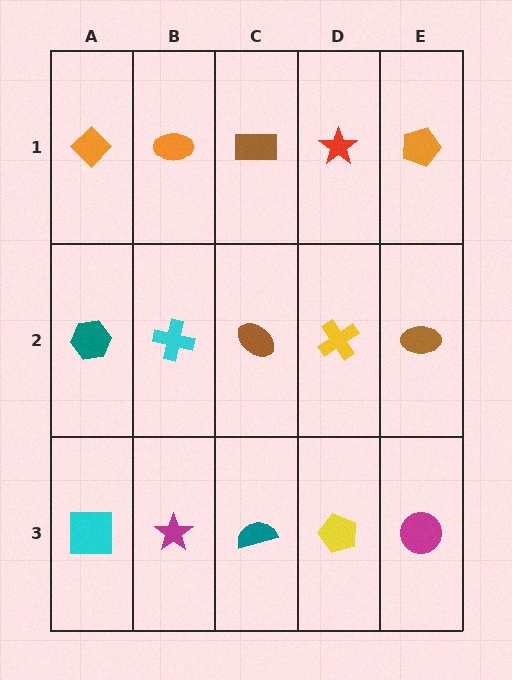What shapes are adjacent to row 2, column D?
A red star (row 1, column D), a yellow pentagon (row 3, column D), a brown ellipse (row 2, column C), a brown ellipse (row 2, column E).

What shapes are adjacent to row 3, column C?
A brown ellipse (row 2, column C), a magenta star (row 3, column B), a yellow pentagon (row 3, column D).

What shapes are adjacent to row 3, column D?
A yellow cross (row 2, column D), a teal semicircle (row 3, column C), a magenta circle (row 3, column E).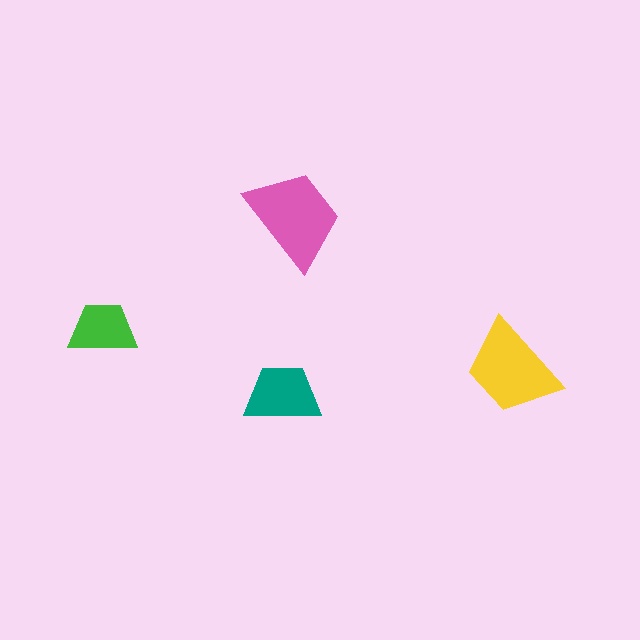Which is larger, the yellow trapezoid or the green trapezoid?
The yellow one.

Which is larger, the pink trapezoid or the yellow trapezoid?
The pink one.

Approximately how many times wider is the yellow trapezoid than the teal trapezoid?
About 1.5 times wider.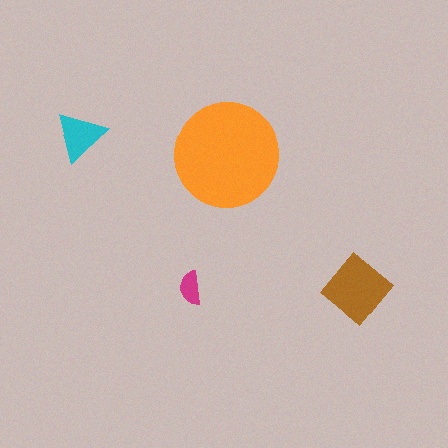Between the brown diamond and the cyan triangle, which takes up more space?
The brown diamond.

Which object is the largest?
The orange circle.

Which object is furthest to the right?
The brown diamond is rightmost.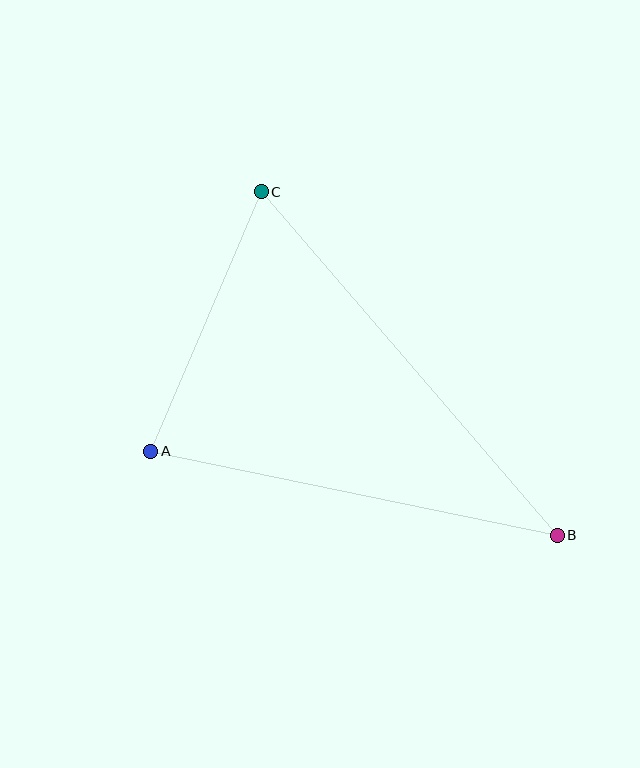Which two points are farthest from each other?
Points B and C are farthest from each other.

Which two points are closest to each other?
Points A and C are closest to each other.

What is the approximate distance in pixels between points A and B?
The distance between A and B is approximately 415 pixels.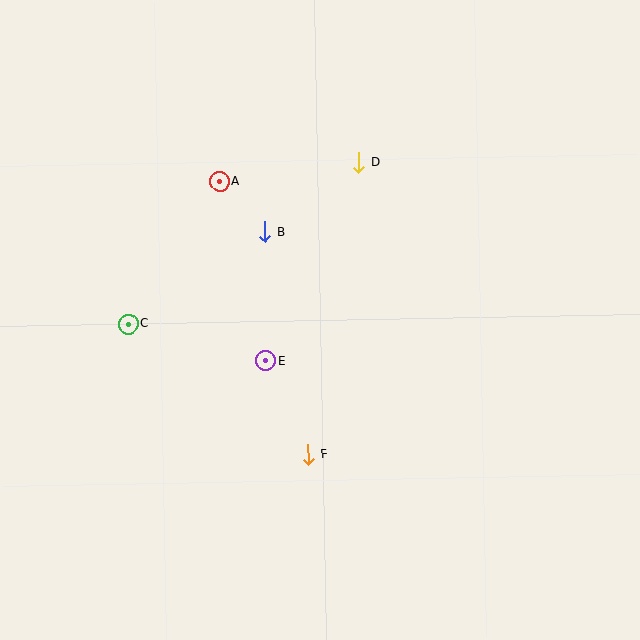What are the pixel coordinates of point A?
Point A is at (220, 181).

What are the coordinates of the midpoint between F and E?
The midpoint between F and E is at (287, 408).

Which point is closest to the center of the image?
Point E at (265, 361) is closest to the center.